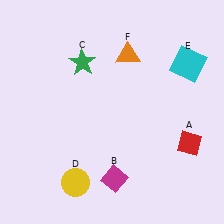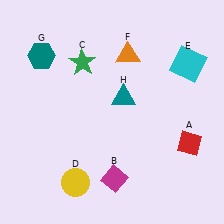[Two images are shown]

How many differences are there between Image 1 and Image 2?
There are 2 differences between the two images.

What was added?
A teal hexagon (G), a teal triangle (H) were added in Image 2.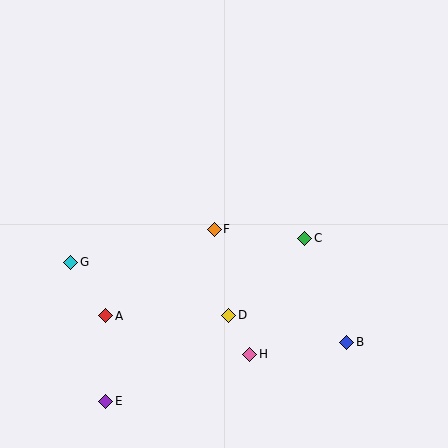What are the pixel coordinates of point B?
Point B is at (347, 342).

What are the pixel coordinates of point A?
Point A is at (106, 316).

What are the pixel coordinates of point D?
Point D is at (228, 315).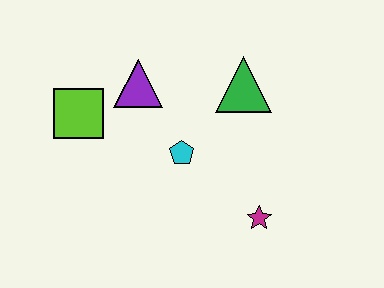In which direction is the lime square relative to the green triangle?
The lime square is to the left of the green triangle.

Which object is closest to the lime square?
The purple triangle is closest to the lime square.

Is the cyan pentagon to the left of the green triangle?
Yes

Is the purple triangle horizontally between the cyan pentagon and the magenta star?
No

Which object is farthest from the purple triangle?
The magenta star is farthest from the purple triangle.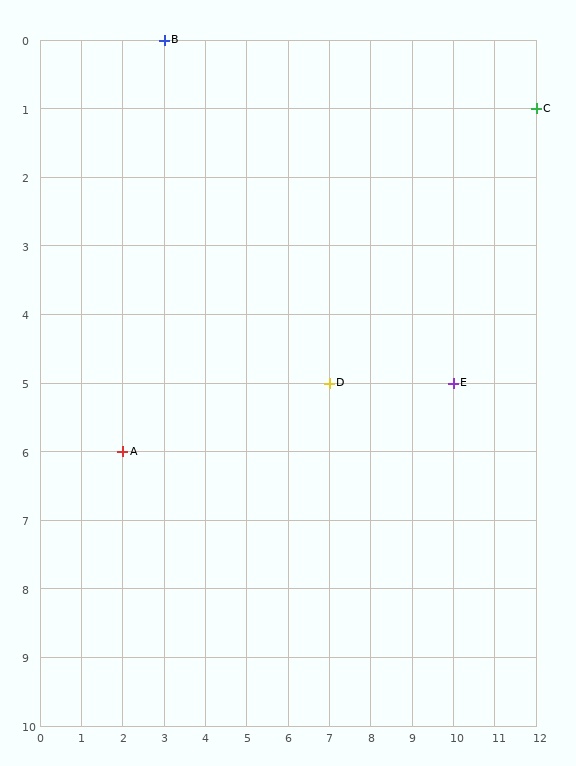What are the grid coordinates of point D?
Point D is at grid coordinates (7, 5).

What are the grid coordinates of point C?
Point C is at grid coordinates (12, 1).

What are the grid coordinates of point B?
Point B is at grid coordinates (3, 0).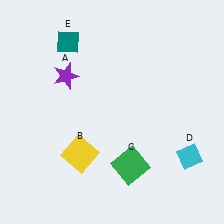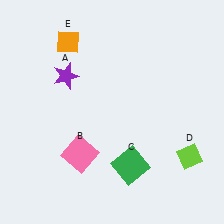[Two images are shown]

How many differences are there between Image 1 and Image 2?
There are 3 differences between the two images.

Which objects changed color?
B changed from yellow to pink. D changed from cyan to lime. E changed from teal to orange.